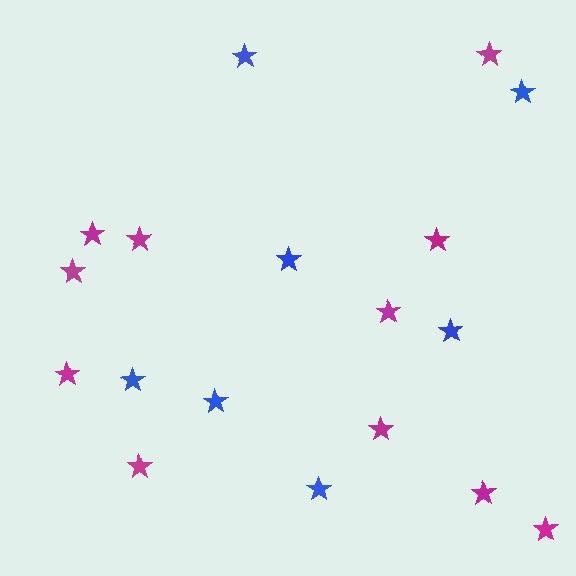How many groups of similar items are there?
There are 2 groups: one group of blue stars (7) and one group of magenta stars (11).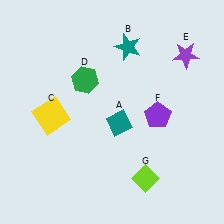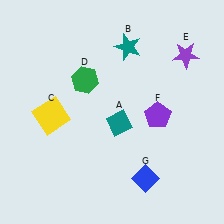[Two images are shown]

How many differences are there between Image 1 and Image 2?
There is 1 difference between the two images.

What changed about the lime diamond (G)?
In Image 1, G is lime. In Image 2, it changed to blue.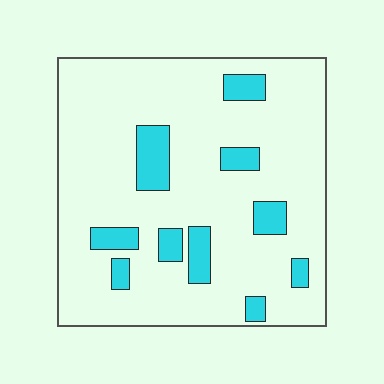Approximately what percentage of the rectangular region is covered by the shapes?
Approximately 15%.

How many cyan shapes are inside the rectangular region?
10.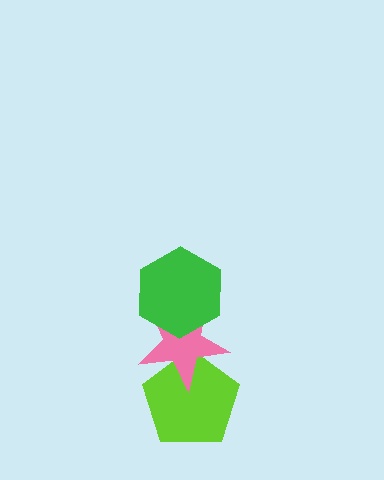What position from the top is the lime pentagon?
The lime pentagon is 3rd from the top.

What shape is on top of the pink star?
The green hexagon is on top of the pink star.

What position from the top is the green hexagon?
The green hexagon is 1st from the top.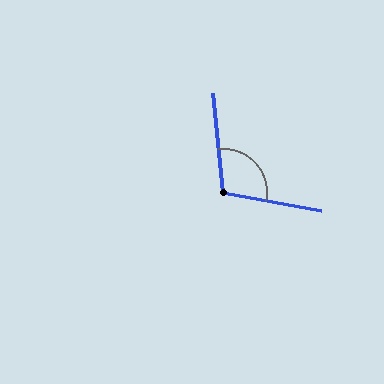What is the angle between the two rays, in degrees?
Approximately 106 degrees.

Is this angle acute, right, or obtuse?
It is obtuse.